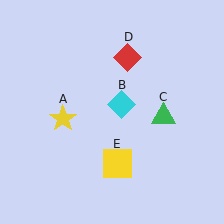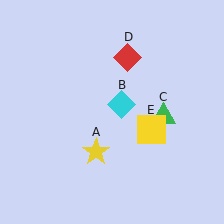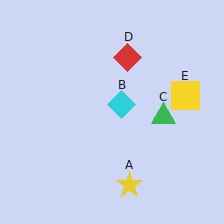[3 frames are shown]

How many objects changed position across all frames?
2 objects changed position: yellow star (object A), yellow square (object E).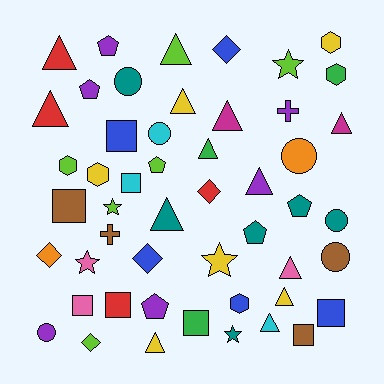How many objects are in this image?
There are 50 objects.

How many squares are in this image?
There are 8 squares.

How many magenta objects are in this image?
There are 2 magenta objects.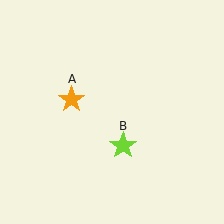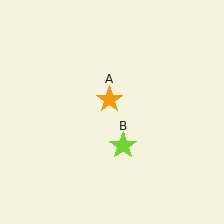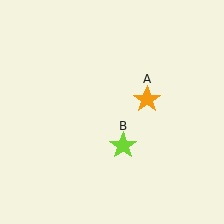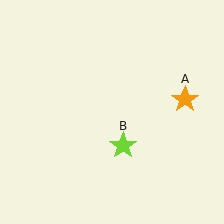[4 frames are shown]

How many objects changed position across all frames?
1 object changed position: orange star (object A).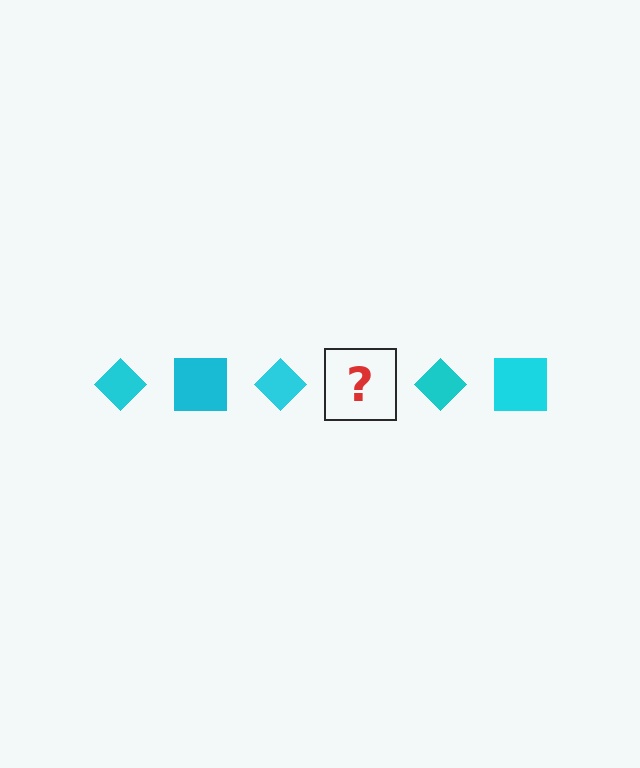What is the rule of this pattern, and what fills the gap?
The rule is that the pattern cycles through diamond, square shapes in cyan. The gap should be filled with a cyan square.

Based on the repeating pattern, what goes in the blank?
The blank should be a cyan square.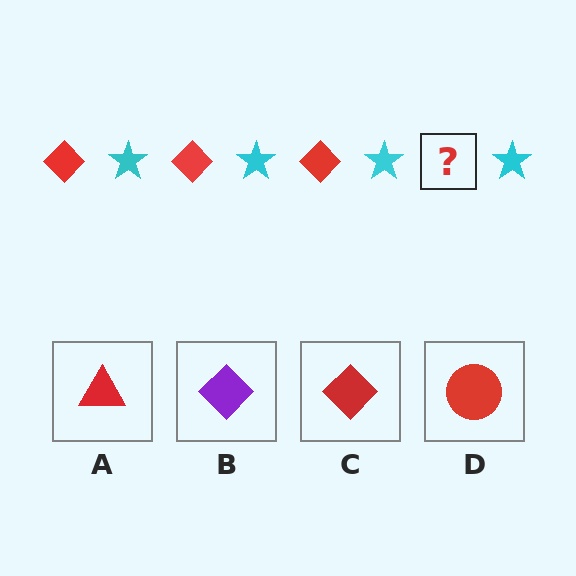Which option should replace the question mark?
Option C.